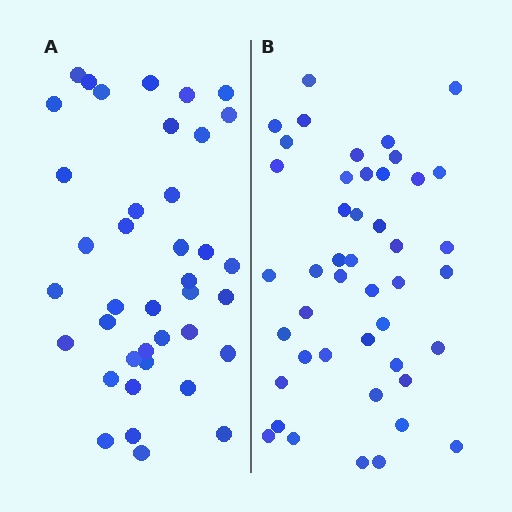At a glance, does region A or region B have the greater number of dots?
Region B (the right region) has more dots.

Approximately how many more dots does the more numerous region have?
Region B has about 6 more dots than region A.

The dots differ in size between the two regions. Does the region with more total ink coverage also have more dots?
No. Region A has more total ink coverage because its dots are larger, but region B actually contains more individual dots. Total area can be misleading — the number of items is what matters here.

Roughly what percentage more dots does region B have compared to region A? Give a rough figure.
About 15% more.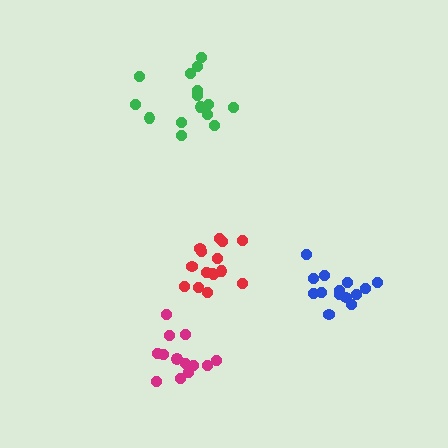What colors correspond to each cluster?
The clusters are colored: green, blue, red, magenta.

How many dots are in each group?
Group 1: 15 dots, Group 2: 14 dots, Group 3: 16 dots, Group 4: 13 dots (58 total).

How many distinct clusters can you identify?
There are 4 distinct clusters.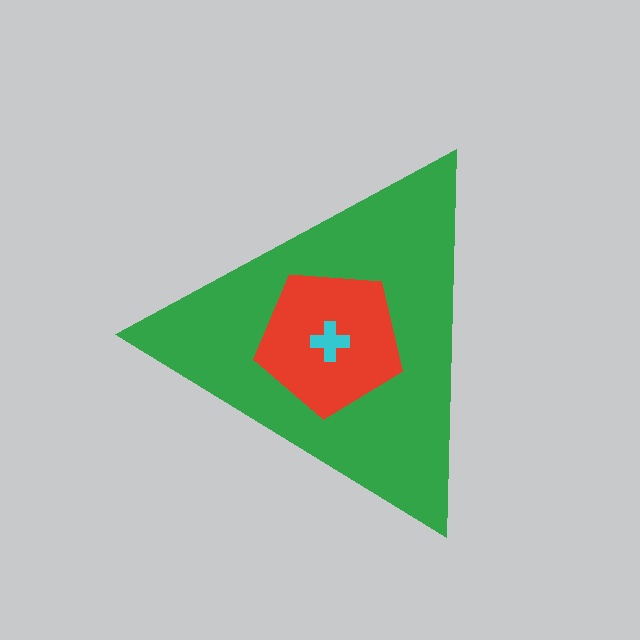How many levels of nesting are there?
3.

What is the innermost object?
The cyan cross.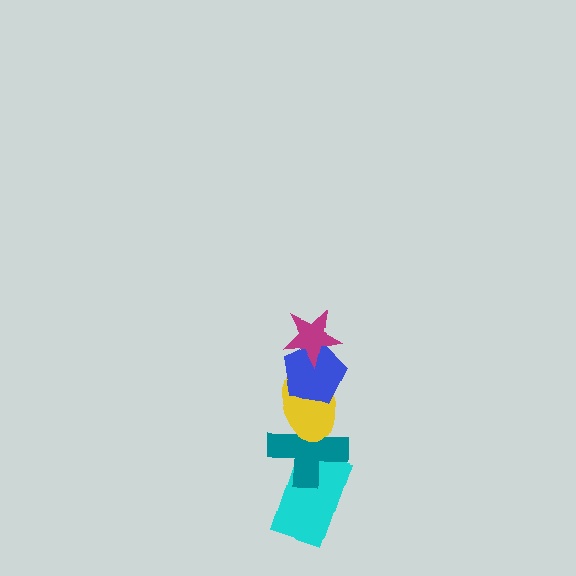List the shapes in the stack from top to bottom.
From top to bottom: the magenta star, the blue pentagon, the yellow ellipse, the teal cross, the cyan rectangle.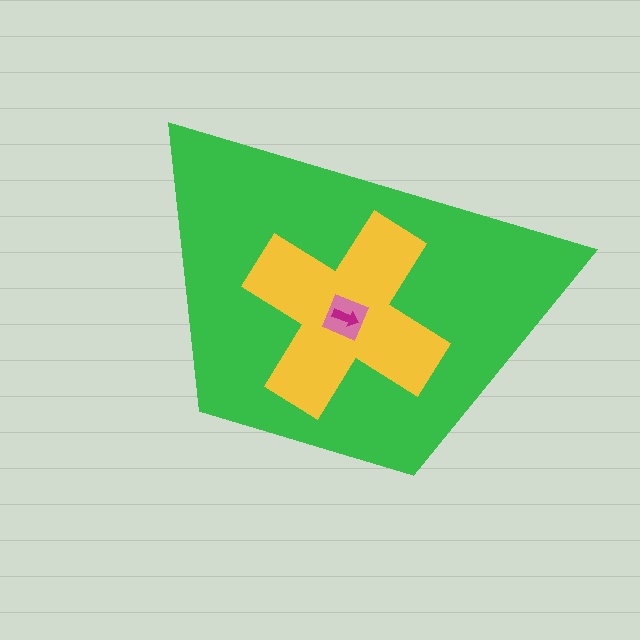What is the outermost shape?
The green trapezoid.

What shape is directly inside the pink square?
The magenta arrow.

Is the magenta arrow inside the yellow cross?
Yes.